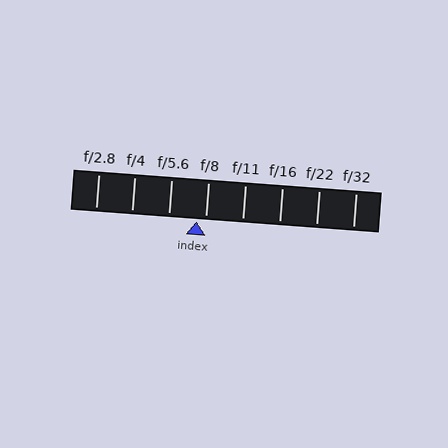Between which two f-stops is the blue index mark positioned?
The index mark is between f/5.6 and f/8.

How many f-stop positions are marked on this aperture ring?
There are 8 f-stop positions marked.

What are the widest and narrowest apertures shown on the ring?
The widest aperture shown is f/2.8 and the narrowest is f/32.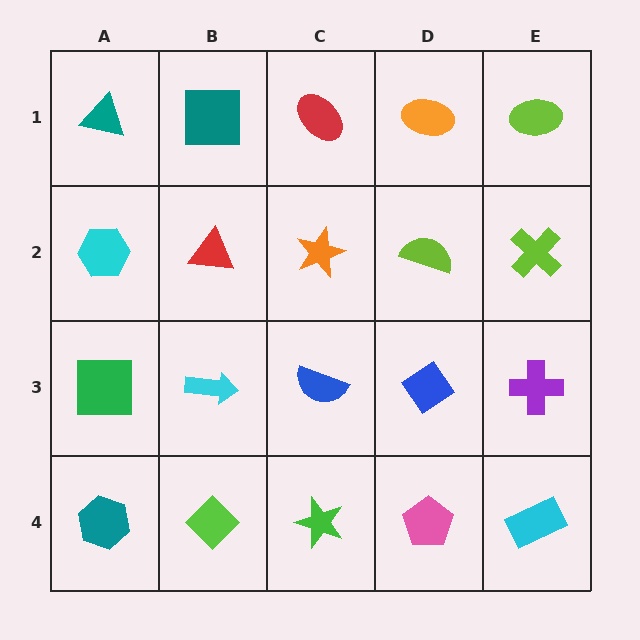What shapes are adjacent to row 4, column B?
A cyan arrow (row 3, column B), a teal hexagon (row 4, column A), a green star (row 4, column C).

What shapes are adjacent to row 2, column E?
A lime ellipse (row 1, column E), a purple cross (row 3, column E), a lime semicircle (row 2, column D).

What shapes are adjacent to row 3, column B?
A red triangle (row 2, column B), a lime diamond (row 4, column B), a green square (row 3, column A), a blue semicircle (row 3, column C).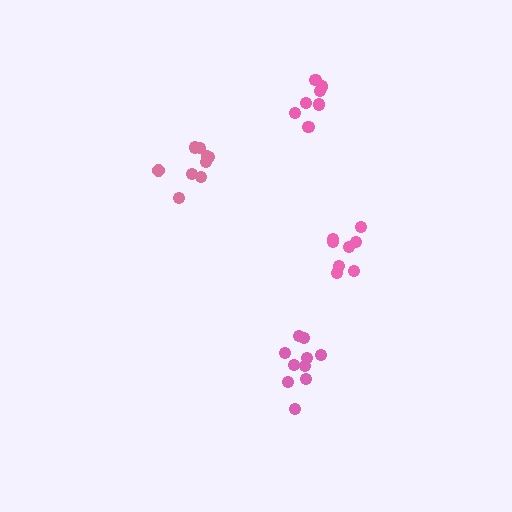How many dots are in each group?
Group 1: 9 dots, Group 2: 7 dots, Group 3: 8 dots, Group 4: 10 dots (34 total).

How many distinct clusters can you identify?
There are 4 distinct clusters.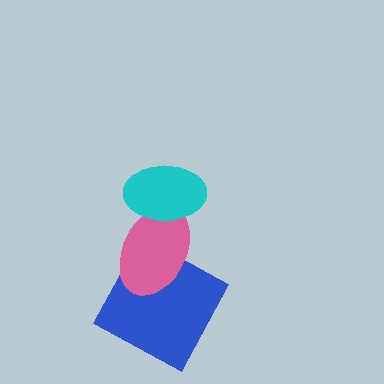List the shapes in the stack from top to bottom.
From top to bottom: the cyan ellipse, the pink ellipse, the blue square.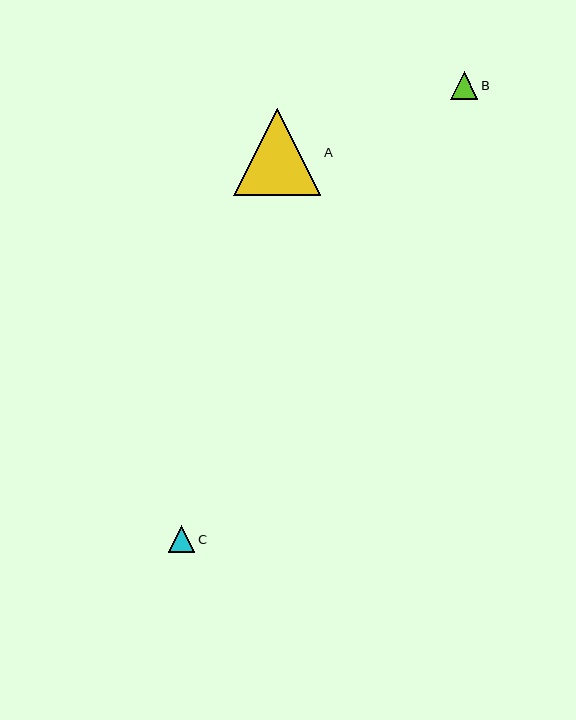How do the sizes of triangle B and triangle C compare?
Triangle B and triangle C are approximately the same size.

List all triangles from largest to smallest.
From largest to smallest: A, B, C.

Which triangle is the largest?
Triangle A is the largest with a size of approximately 88 pixels.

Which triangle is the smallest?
Triangle C is the smallest with a size of approximately 26 pixels.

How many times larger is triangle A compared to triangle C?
Triangle A is approximately 3.3 times the size of triangle C.